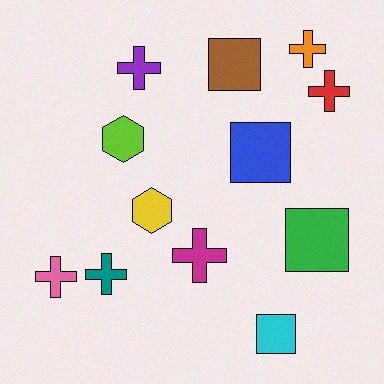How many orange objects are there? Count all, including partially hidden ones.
There is 1 orange object.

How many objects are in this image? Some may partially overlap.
There are 12 objects.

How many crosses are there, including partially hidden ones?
There are 6 crosses.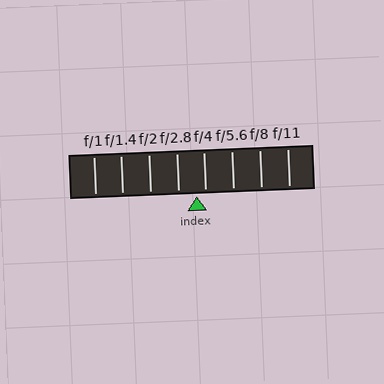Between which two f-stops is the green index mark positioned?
The index mark is between f/2.8 and f/4.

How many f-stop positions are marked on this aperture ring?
There are 8 f-stop positions marked.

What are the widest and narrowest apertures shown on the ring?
The widest aperture shown is f/1 and the narrowest is f/11.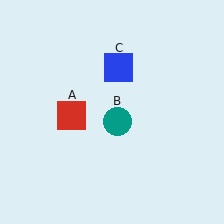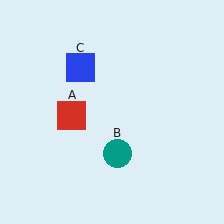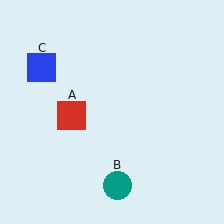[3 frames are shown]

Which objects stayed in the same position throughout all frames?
Red square (object A) remained stationary.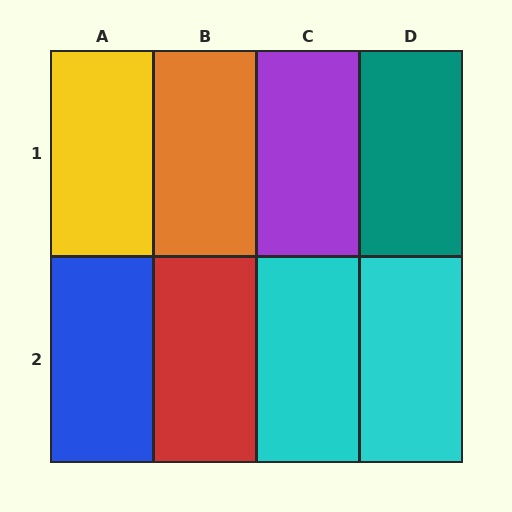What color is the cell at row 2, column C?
Cyan.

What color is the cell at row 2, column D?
Cyan.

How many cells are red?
1 cell is red.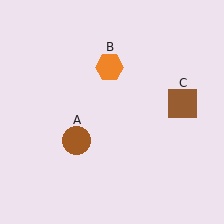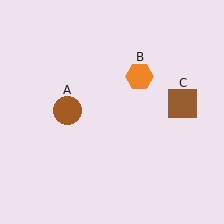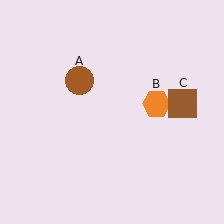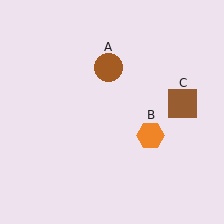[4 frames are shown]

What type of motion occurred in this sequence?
The brown circle (object A), orange hexagon (object B) rotated clockwise around the center of the scene.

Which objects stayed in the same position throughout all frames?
Brown square (object C) remained stationary.